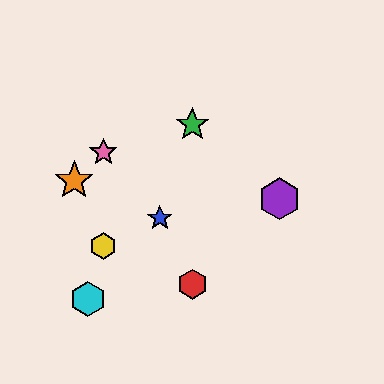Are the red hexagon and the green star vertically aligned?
Yes, both are at x≈192.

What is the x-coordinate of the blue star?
The blue star is at x≈160.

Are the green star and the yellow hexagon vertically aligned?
No, the green star is at x≈192 and the yellow hexagon is at x≈103.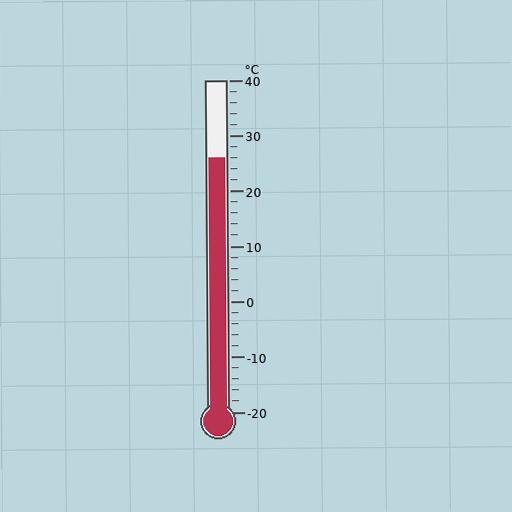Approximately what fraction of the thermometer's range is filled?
The thermometer is filled to approximately 75% of its range.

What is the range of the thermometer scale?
The thermometer scale ranges from -20°C to 40°C.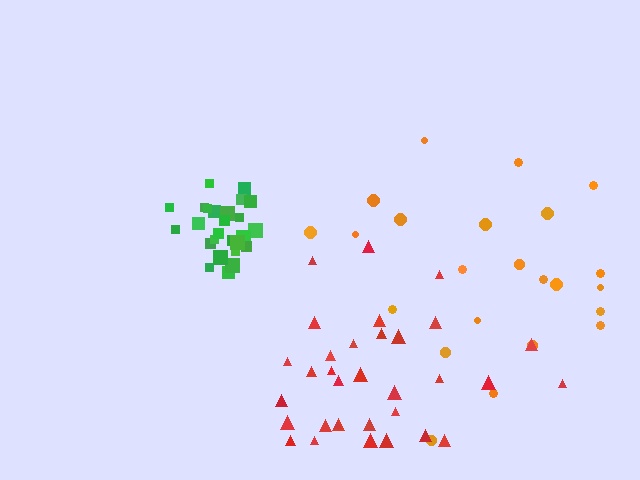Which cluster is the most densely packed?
Green.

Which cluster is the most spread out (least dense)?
Orange.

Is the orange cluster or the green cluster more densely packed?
Green.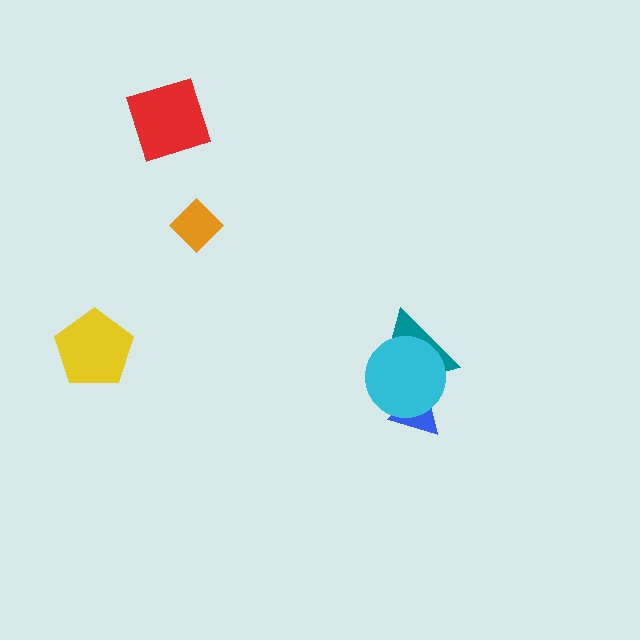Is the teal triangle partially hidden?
Yes, it is partially covered by another shape.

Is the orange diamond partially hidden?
No, no other shape covers it.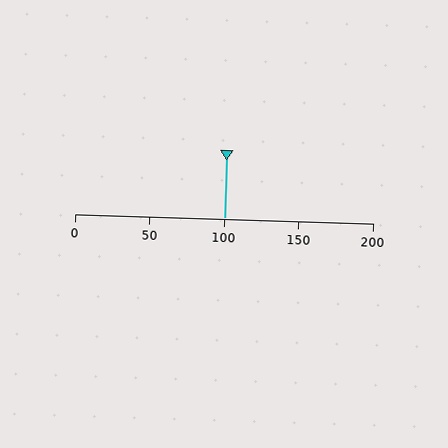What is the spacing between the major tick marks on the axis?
The major ticks are spaced 50 apart.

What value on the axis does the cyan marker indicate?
The marker indicates approximately 100.